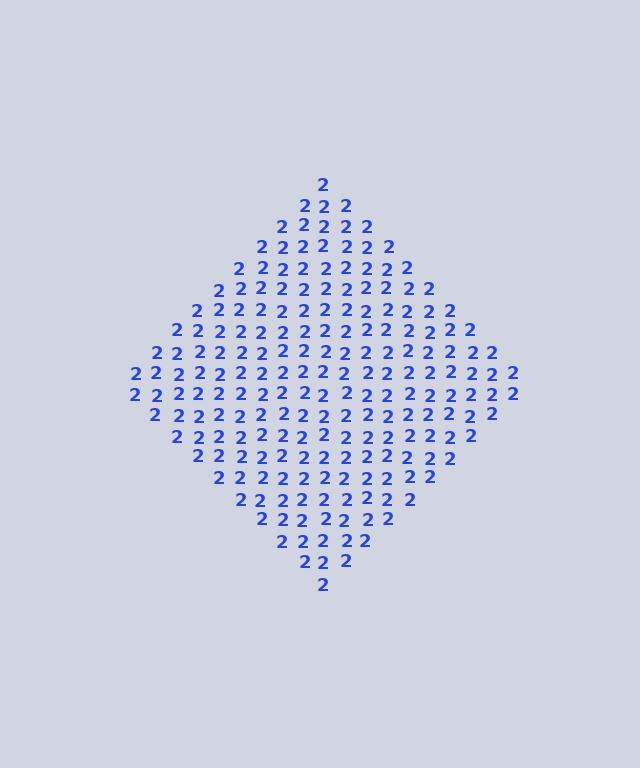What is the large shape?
The large shape is a diamond.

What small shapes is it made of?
It is made of small digit 2's.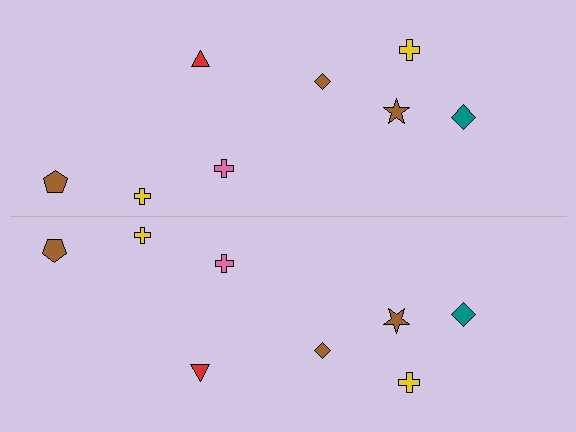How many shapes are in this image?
There are 16 shapes in this image.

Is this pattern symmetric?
Yes, this pattern has bilateral (reflection) symmetry.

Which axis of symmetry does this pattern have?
The pattern has a horizontal axis of symmetry running through the center of the image.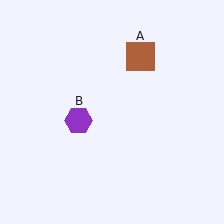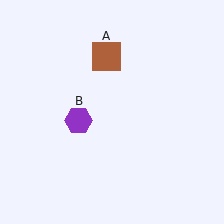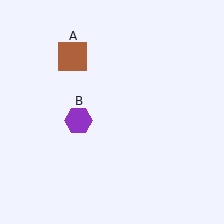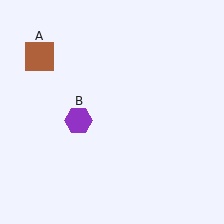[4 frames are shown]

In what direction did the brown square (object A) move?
The brown square (object A) moved left.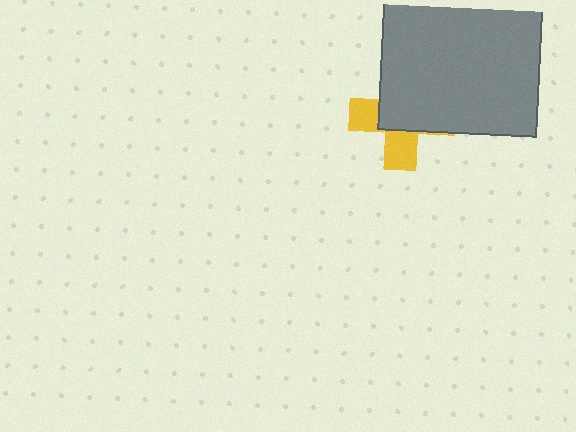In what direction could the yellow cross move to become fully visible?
The yellow cross could move toward the lower-left. That would shift it out from behind the gray square entirely.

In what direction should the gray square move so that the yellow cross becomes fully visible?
The gray square should move toward the upper-right. That is the shortest direction to clear the overlap and leave the yellow cross fully visible.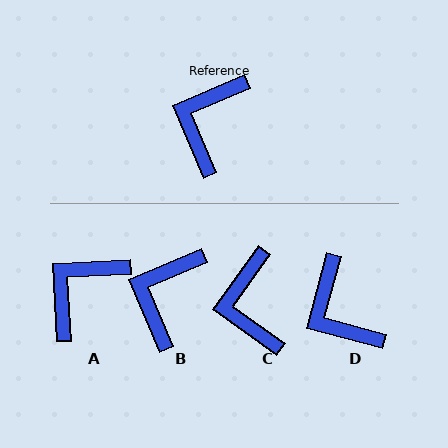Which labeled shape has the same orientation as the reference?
B.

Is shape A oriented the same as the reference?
No, it is off by about 20 degrees.